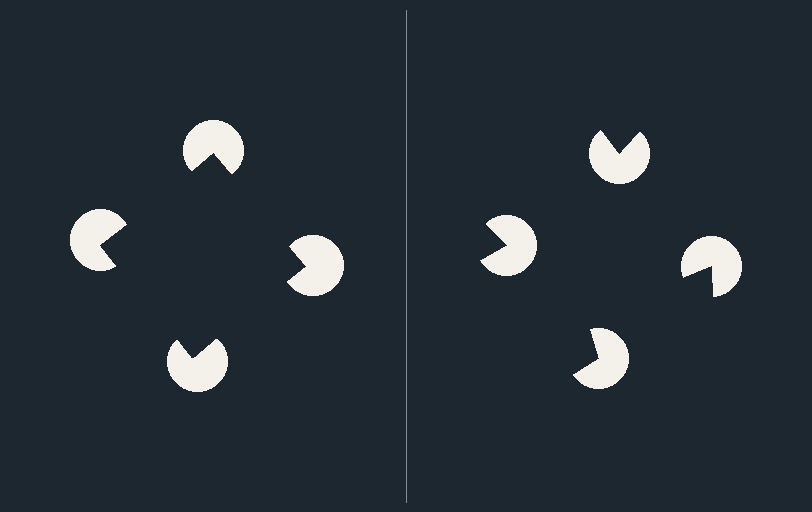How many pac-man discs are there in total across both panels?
8 — 4 on each side.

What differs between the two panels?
The pac-man discs are positioned identically on both sides; only the wedge orientations differ. On the left they align to a square; on the right they are misaligned.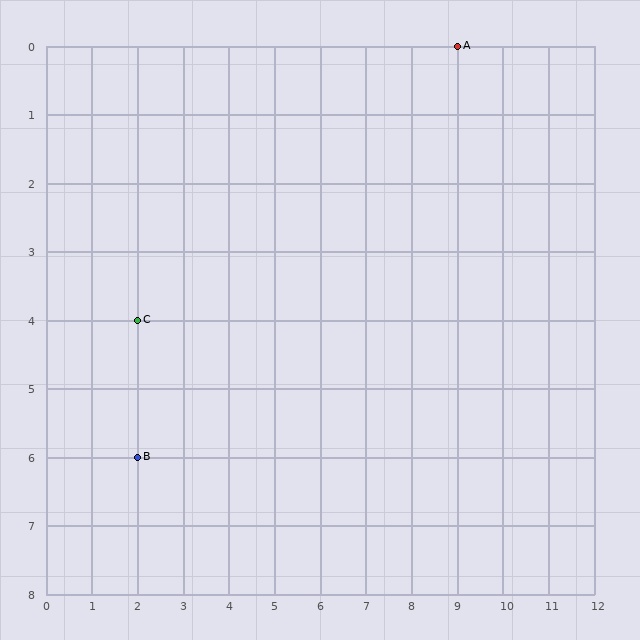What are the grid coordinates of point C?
Point C is at grid coordinates (2, 4).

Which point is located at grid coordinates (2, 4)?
Point C is at (2, 4).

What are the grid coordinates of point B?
Point B is at grid coordinates (2, 6).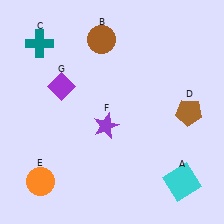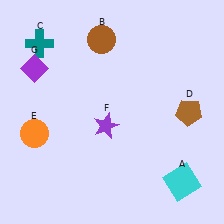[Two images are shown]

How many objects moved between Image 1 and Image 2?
2 objects moved between the two images.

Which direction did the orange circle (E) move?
The orange circle (E) moved up.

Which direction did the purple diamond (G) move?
The purple diamond (G) moved left.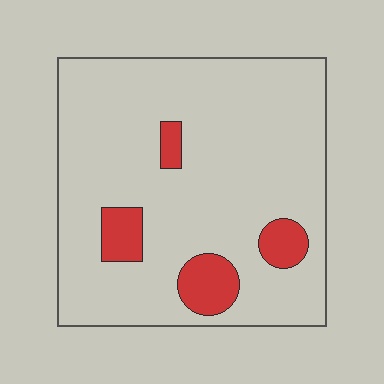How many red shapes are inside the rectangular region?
4.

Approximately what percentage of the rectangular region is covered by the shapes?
Approximately 10%.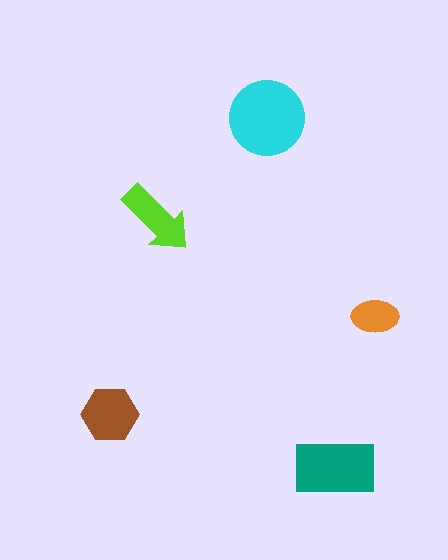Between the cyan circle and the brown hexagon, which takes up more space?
The cyan circle.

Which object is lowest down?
The teal rectangle is bottommost.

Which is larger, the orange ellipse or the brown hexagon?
The brown hexagon.